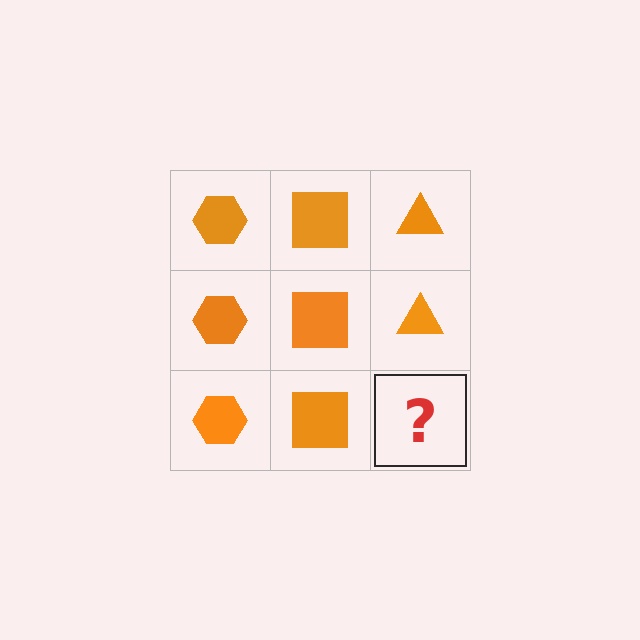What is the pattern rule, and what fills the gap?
The rule is that each column has a consistent shape. The gap should be filled with an orange triangle.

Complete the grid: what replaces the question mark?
The question mark should be replaced with an orange triangle.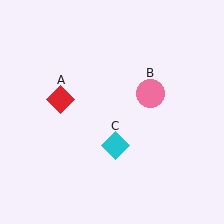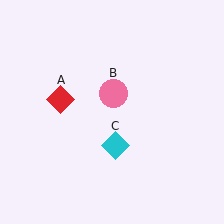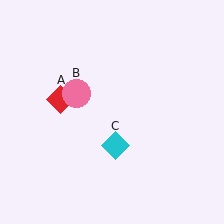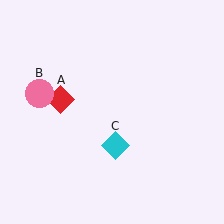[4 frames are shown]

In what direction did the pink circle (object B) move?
The pink circle (object B) moved left.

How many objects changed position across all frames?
1 object changed position: pink circle (object B).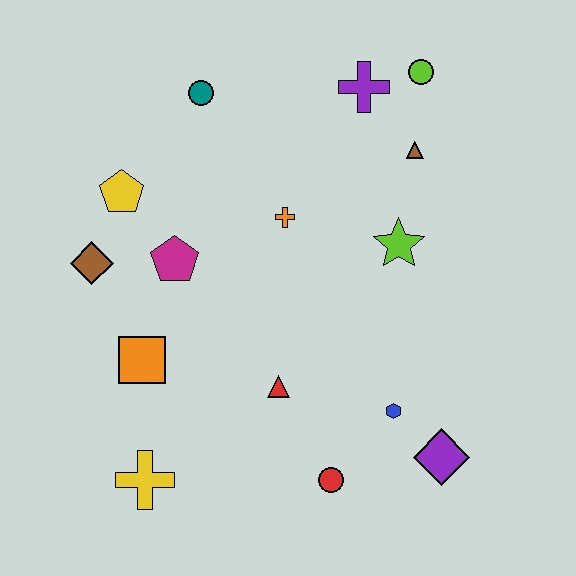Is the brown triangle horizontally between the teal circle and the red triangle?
No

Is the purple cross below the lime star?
No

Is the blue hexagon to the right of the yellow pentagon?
Yes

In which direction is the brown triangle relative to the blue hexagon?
The brown triangle is above the blue hexagon.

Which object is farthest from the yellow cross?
The lime circle is farthest from the yellow cross.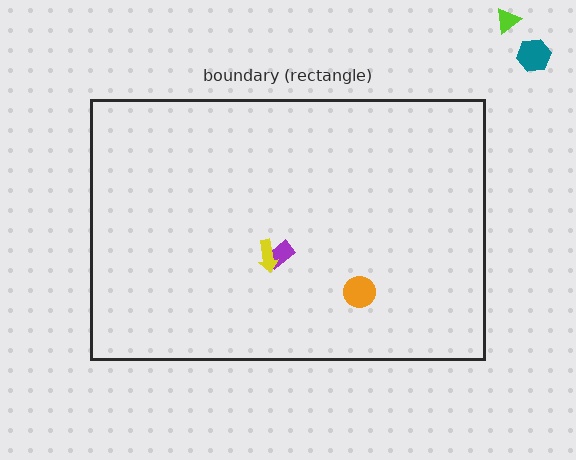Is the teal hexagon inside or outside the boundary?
Outside.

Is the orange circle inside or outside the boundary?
Inside.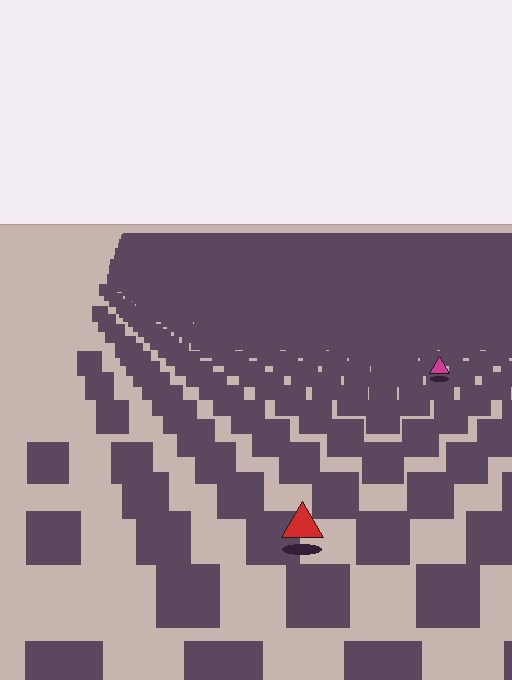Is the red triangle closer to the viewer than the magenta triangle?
Yes. The red triangle is closer — you can tell from the texture gradient: the ground texture is coarser near it.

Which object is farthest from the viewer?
The magenta triangle is farthest from the viewer. It appears smaller and the ground texture around it is denser.